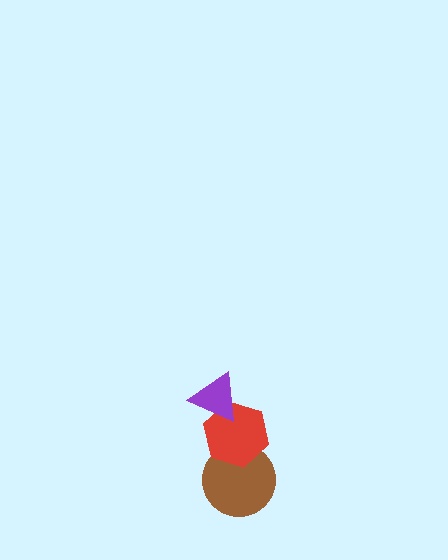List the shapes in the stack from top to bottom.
From top to bottom: the purple triangle, the red hexagon, the brown circle.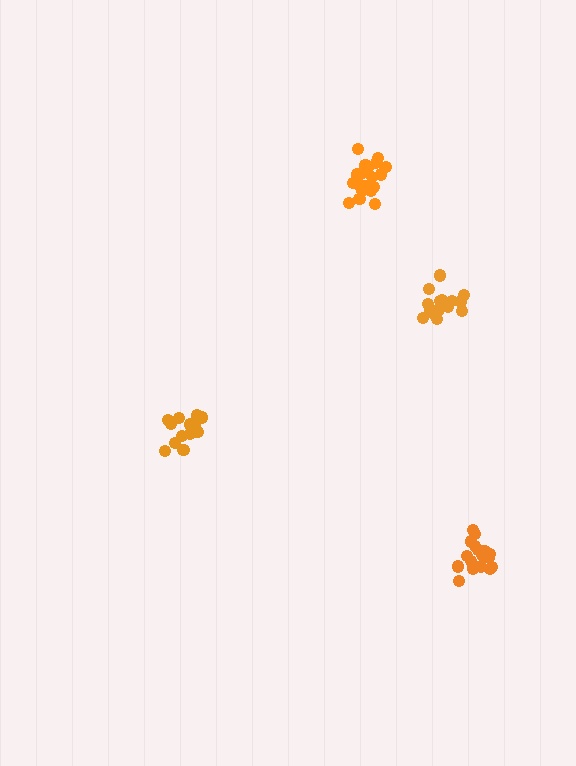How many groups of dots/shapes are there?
There are 4 groups.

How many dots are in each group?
Group 1: 16 dots, Group 2: 19 dots, Group 3: 15 dots, Group 4: 19 dots (69 total).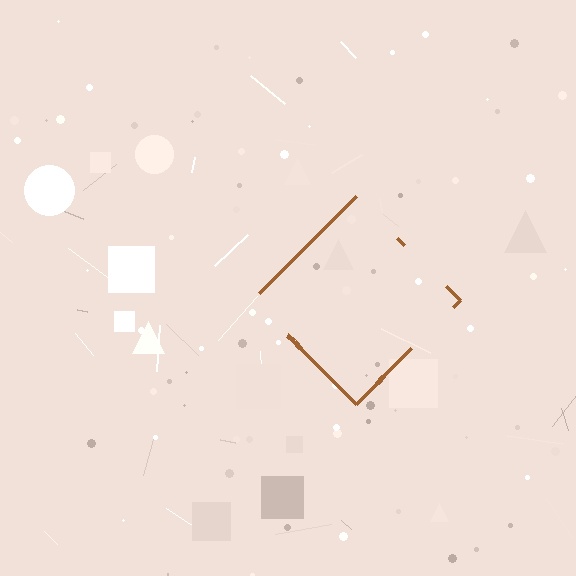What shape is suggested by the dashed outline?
The dashed outline suggests a diamond.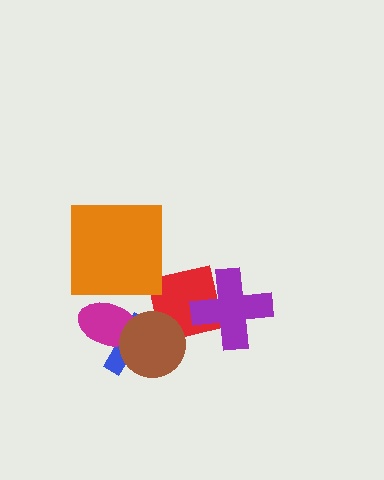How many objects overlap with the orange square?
0 objects overlap with the orange square.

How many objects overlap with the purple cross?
1 object overlaps with the purple cross.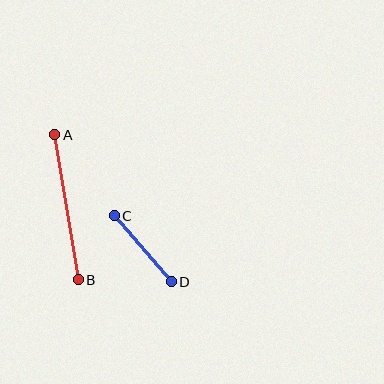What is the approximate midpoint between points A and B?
The midpoint is at approximately (66, 207) pixels.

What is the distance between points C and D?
The distance is approximately 87 pixels.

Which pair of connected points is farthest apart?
Points A and B are farthest apart.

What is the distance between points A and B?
The distance is approximately 147 pixels.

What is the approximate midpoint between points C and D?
The midpoint is at approximately (143, 249) pixels.